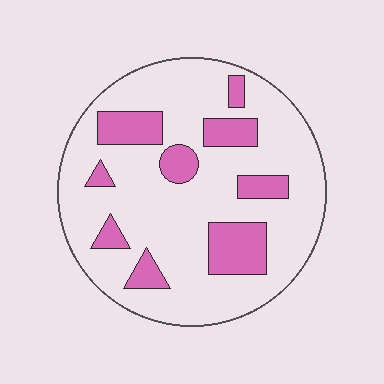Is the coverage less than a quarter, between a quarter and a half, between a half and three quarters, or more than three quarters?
Less than a quarter.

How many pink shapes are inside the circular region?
9.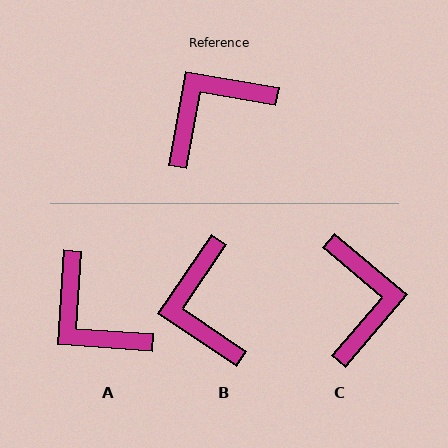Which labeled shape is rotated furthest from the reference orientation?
C, about 120 degrees away.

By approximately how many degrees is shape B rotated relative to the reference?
Approximately 66 degrees counter-clockwise.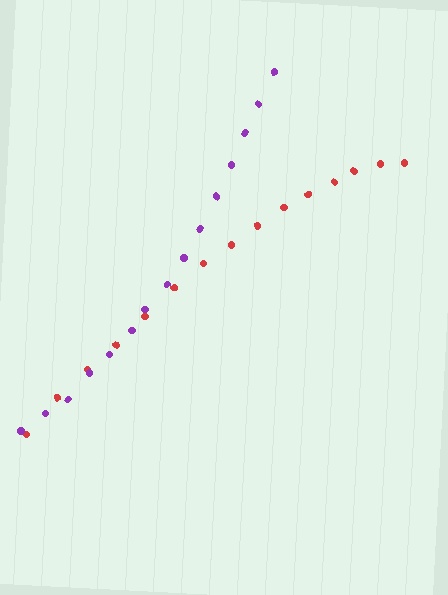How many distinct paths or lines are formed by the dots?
There are 2 distinct paths.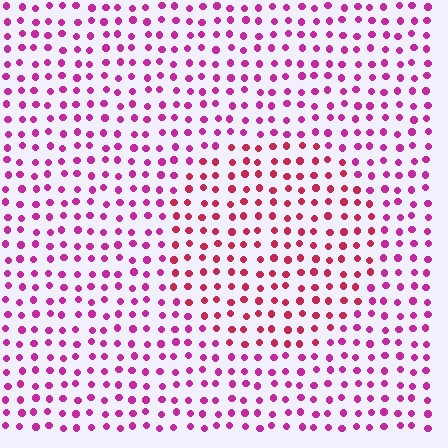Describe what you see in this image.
The image is filled with small magenta elements in a uniform arrangement. A circle-shaped region is visible where the elements are tinted to a slightly different hue, forming a subtle color boundary.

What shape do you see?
I see a circle.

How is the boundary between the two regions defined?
The boundary is defined purely by a slight shift in hue (about 30 degrees). Spacing, size, and orientation are identical on both sides.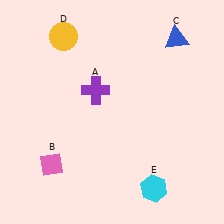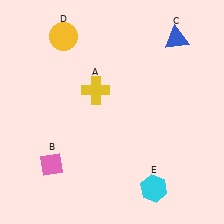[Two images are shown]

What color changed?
The cross (A) changed from purple in Image 1 to yellow in Image 2.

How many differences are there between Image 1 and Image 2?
There is 1 difference between the two images.